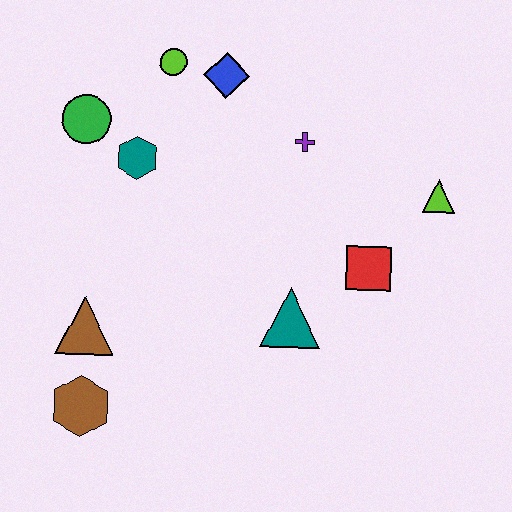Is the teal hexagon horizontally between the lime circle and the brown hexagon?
Yes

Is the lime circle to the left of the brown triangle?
No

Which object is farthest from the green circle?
The lime triangle is farthest from the green circle.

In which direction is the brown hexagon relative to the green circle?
The brown hexagon is below the green circle.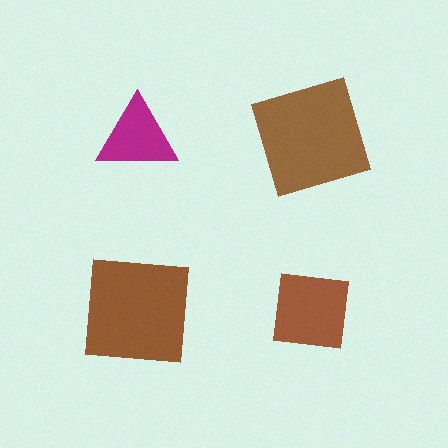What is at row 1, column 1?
A magenta triangle.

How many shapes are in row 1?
2 shapes.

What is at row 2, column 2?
A brown square.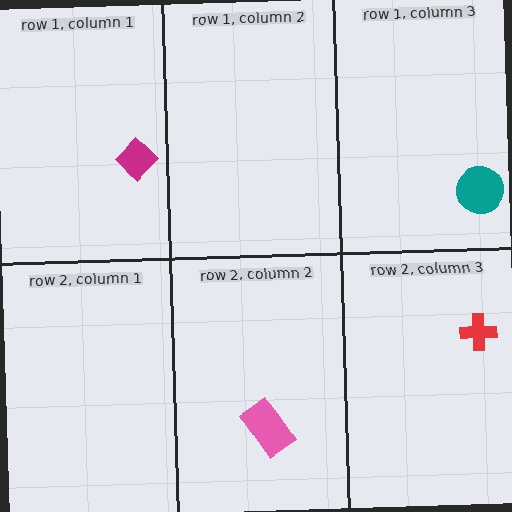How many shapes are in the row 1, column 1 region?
1.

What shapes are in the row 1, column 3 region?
The teal circle.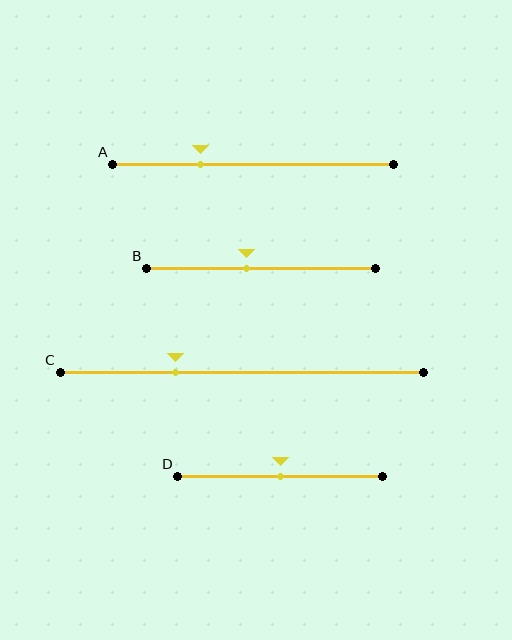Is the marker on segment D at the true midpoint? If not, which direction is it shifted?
Yes, the marker on segment D is at the true midpoint.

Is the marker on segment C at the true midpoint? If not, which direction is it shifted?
No, the marker on segment C is shifted to the left by about 18% of the segment length.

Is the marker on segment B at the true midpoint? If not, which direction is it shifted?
No, the marker on segment B is shifted to the left by about 7% of the segment length.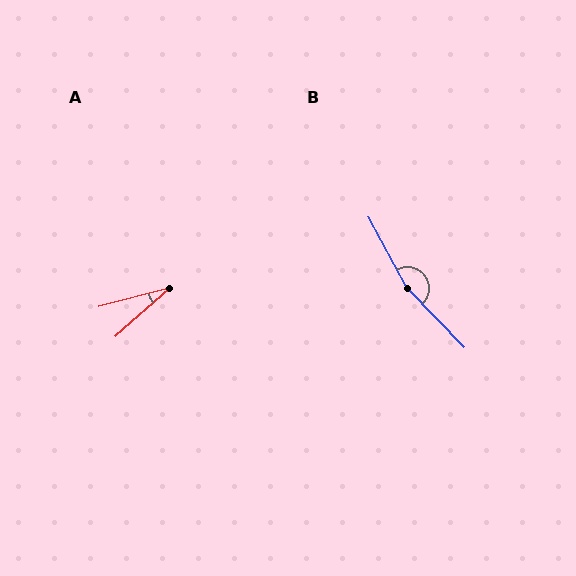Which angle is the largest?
B, at approximately 164 degrees.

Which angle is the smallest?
A, at approximately 27 degrees.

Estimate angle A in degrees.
Approximately 27 degrees.